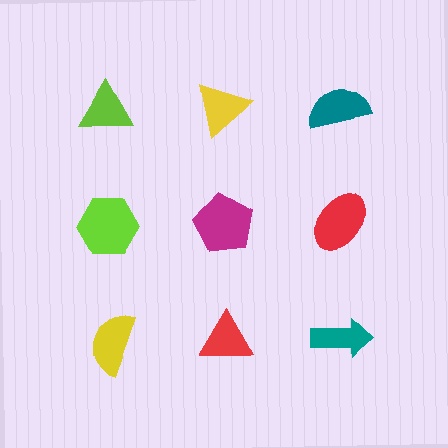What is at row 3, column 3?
A teal arrow.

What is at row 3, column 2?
A red triangle.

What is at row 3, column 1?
A yellow semicircle.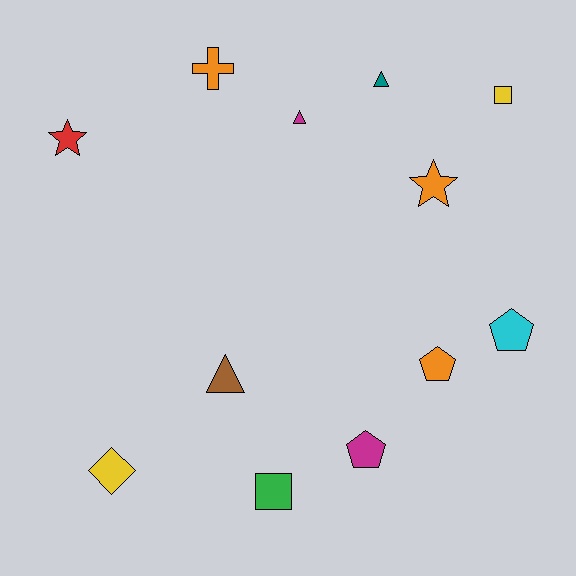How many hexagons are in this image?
There are no hexagons.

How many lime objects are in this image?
There are no lime objects.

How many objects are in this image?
There are 12 objects.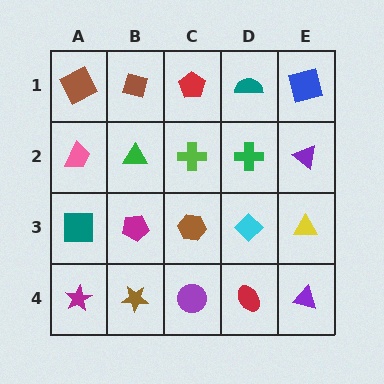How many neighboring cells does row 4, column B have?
3.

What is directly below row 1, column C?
A lime cross.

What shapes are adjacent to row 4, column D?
A cyan diamond (row 3, column D), a purple circle (row 4, column C), a purple triangle (row 4, column E).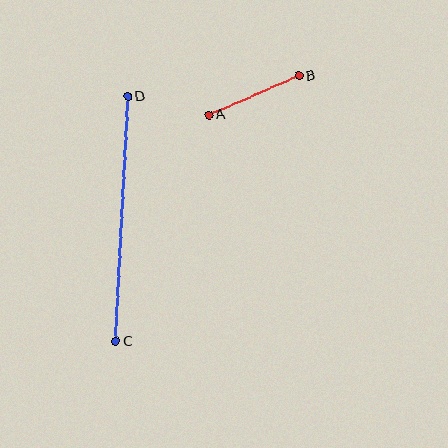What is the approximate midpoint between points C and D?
The midpoint is at approximately (122, 219) pixels.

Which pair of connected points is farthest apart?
Points C and D are farthest apart.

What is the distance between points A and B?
The distance is approximately 98 pixels.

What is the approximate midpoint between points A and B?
The midpoint is at approximately (254, 95) pixels.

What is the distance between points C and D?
The distance is approximately 245 pixels.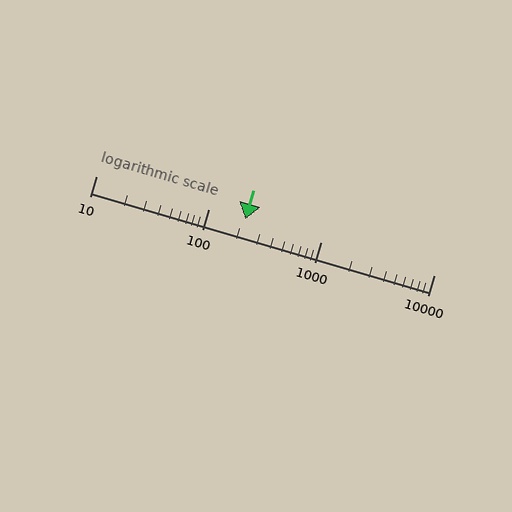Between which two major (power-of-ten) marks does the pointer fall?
The pointer is between 100 and 1000.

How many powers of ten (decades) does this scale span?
The scale spans 3 decades, from 10 to 10000.